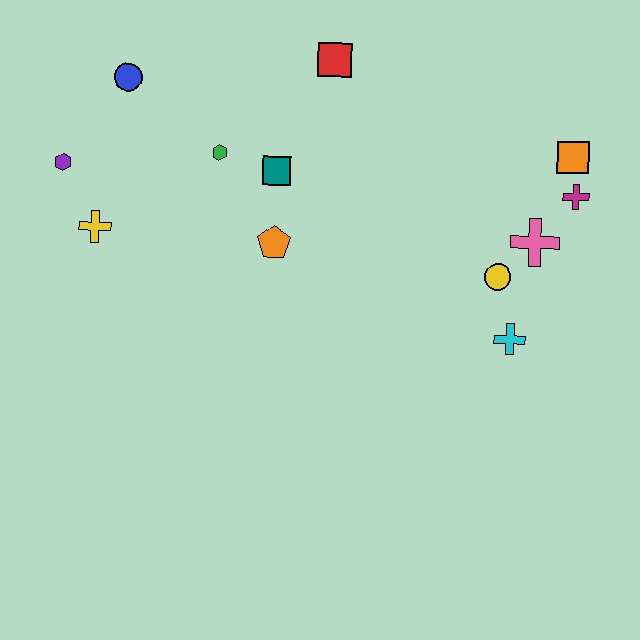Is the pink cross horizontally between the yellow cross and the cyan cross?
No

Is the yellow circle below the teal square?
Yes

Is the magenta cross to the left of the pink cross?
No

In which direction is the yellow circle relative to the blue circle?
The yellow circle is to the right of the blue circle.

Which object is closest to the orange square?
The magenta cross is closest to the orange square.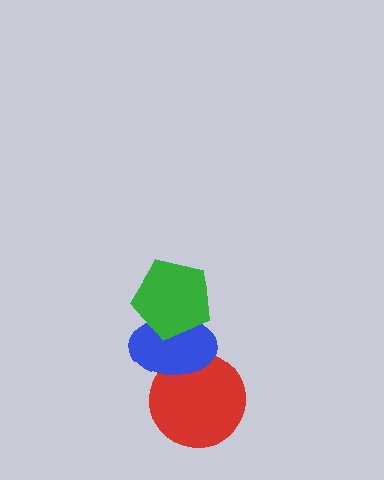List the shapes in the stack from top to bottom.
From top to bottom: the green pentagon, the blue ellipse, the red circle.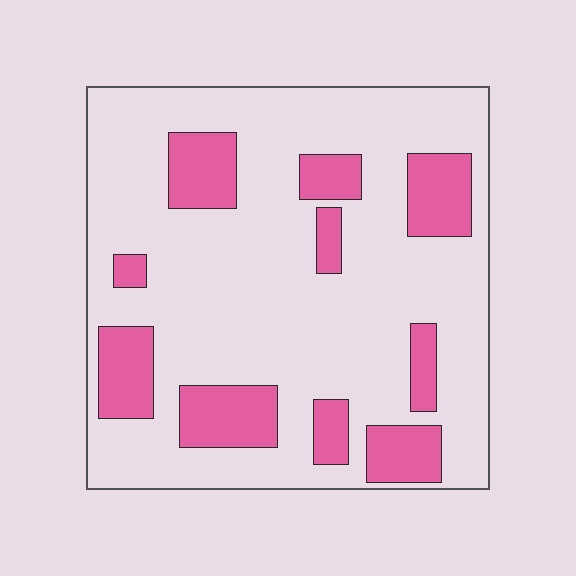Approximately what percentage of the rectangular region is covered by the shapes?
Approximately 25%.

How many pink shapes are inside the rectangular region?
10.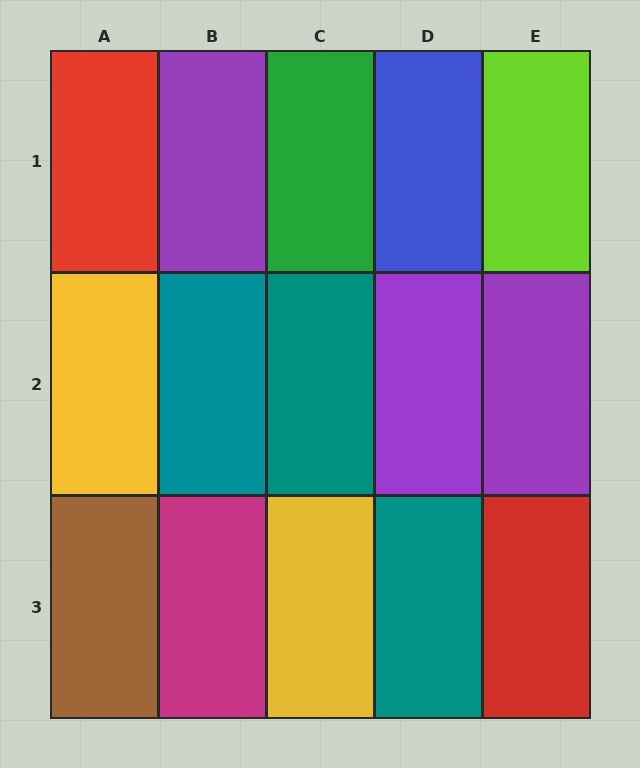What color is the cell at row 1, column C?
Green.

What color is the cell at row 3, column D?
Teal.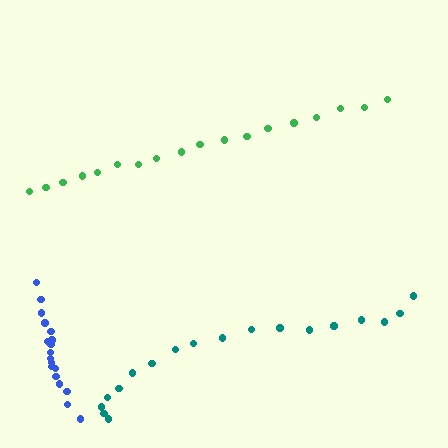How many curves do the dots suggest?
There are 3 distinct paths.